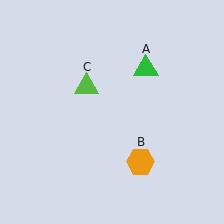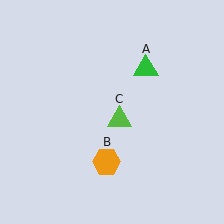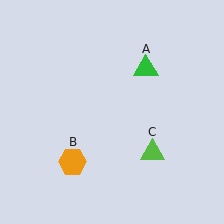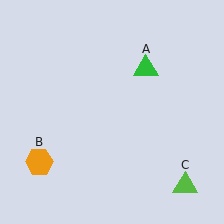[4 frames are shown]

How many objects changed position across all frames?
2 objects changed position: orange hexagon (object B), lime triangle (object C).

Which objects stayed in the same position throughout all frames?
Green triangle (object A) remained stationary.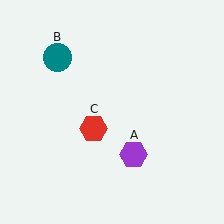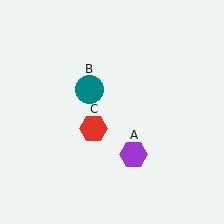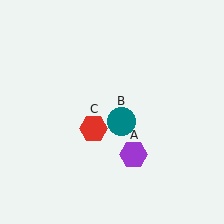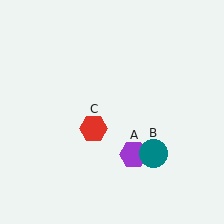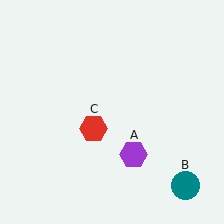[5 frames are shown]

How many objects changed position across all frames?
1 object changed position: teal circle (object B).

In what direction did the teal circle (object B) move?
The teal circle (object B) moved down and to the right.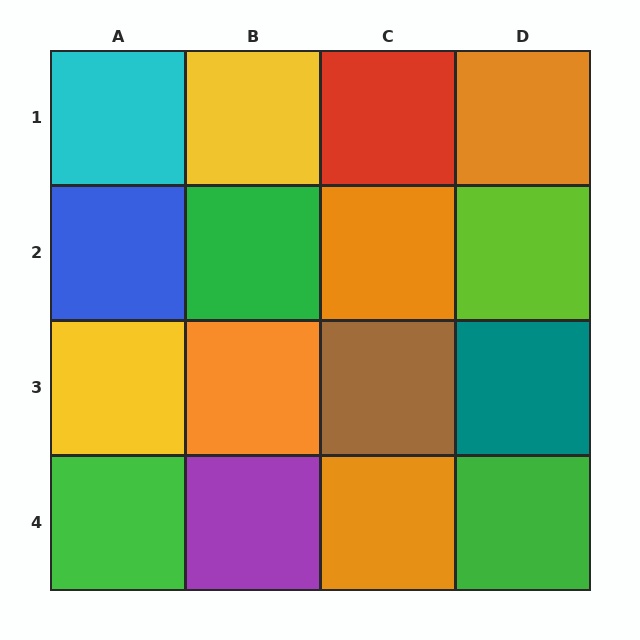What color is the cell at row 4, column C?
Orange.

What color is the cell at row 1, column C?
Red.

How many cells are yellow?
2 cells are yellow.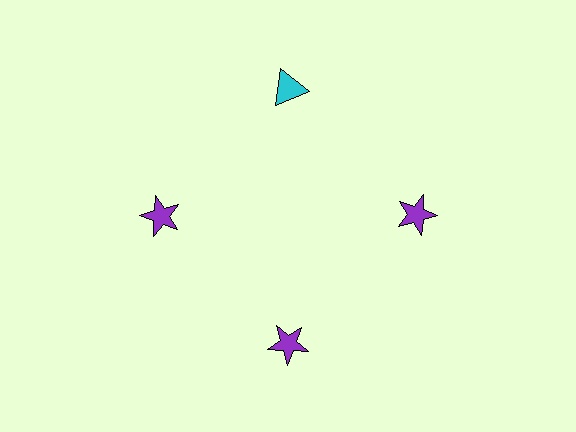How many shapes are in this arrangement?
There are 4 shapes arranged in a ring pattern.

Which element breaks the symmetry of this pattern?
The cyan triangle at roughly the 12 o'clock position breaks the symmetry. All other shapes are purple stars.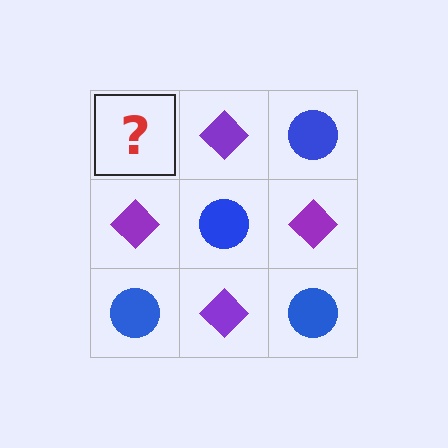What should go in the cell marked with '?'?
The missing cell should contain a blue circle.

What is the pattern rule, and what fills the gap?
The rule is that it alternates blue circle and purple diamond in a checkerboard pattern. The gap should be filled with a blue circle.